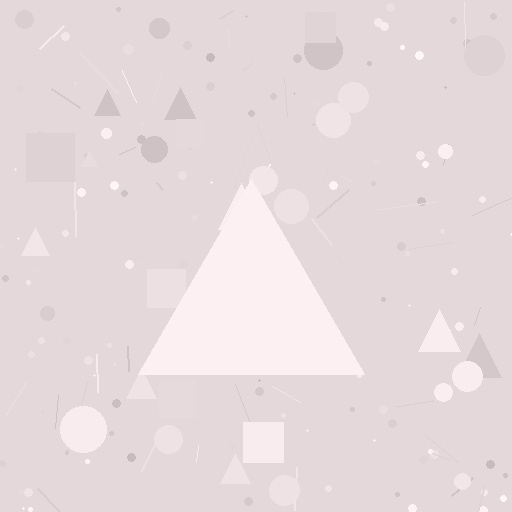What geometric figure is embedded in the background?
A triangle is embedded in the background.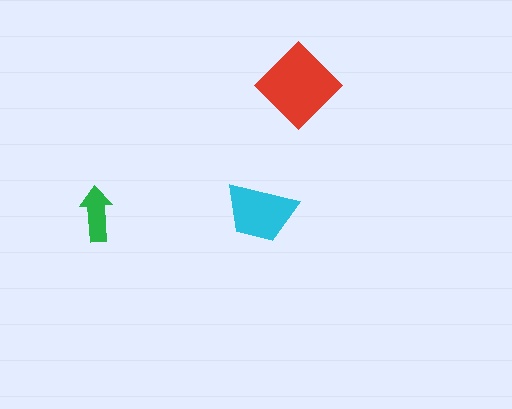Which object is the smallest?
The green arrow.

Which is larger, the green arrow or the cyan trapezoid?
The cyan trapezoid.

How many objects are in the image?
There are 3 objects in the image.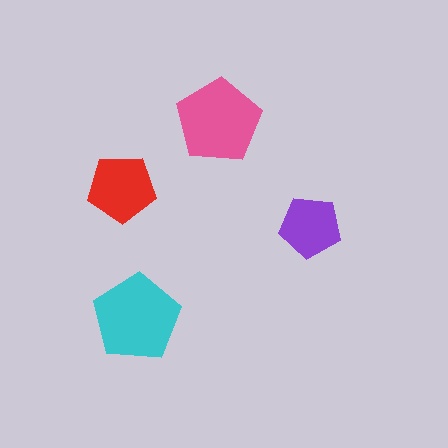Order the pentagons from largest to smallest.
the cyan one, the pink one, the red one, the purple one.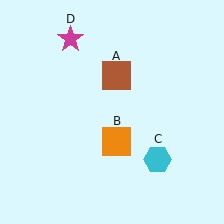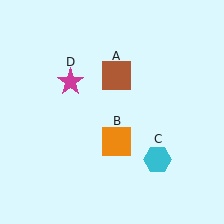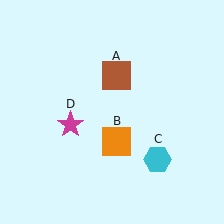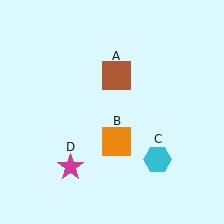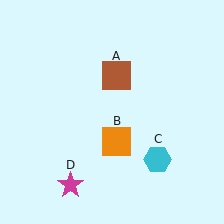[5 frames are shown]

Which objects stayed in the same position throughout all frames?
Brown square (object A) and orange square (object B) and cyan hexagon (object C) remained stationary.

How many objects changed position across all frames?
1 object changed position: magenta star (object D).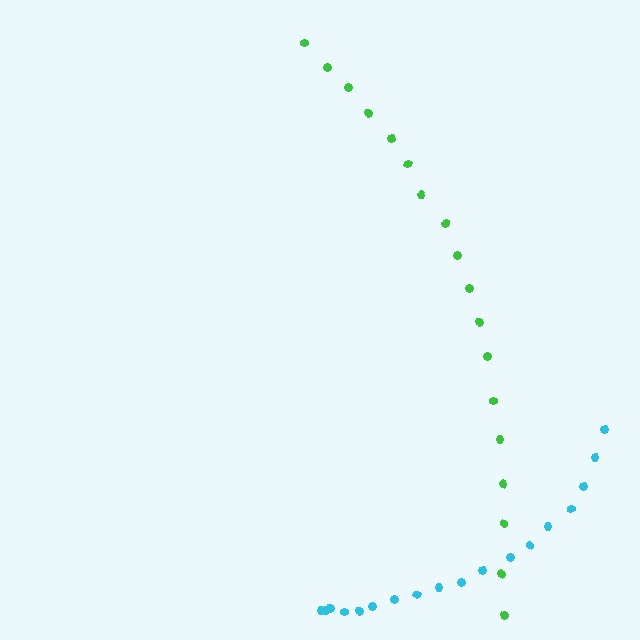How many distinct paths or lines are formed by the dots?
There are 2 distinct paths.